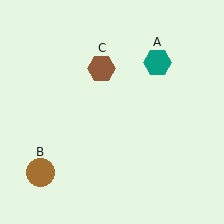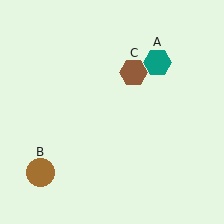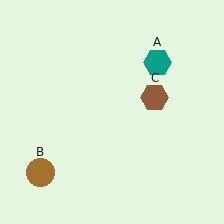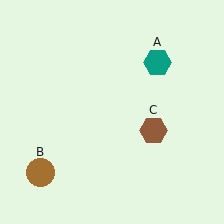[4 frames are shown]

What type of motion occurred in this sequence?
The brown hexagon (object C) rotated clockwise around the center of the scene.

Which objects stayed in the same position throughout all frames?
Teal hexagon (object A) and brown circle (object B) remained stationary.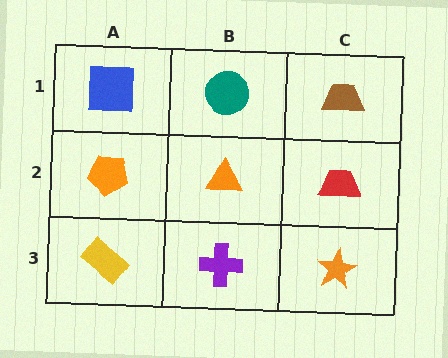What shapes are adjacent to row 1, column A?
An orange pentagon (row 2, column A), a teal circle (row 1, column B).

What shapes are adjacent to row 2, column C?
A brown trapezoid (row 1, column C), an orange star (row 3, column C), an orange triangle (row 2, column B).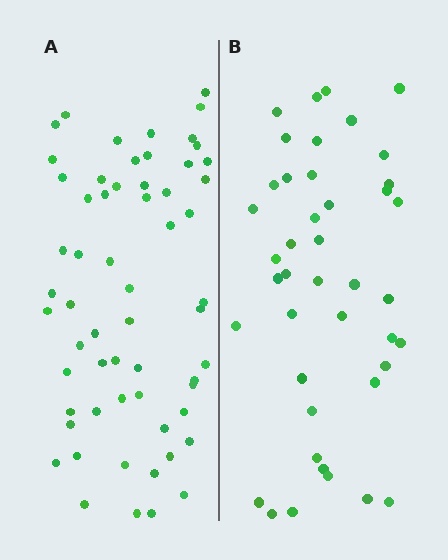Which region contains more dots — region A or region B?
Region A (the left region) has more dots.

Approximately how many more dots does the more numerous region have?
Region A has approximately 20 more dots than region B.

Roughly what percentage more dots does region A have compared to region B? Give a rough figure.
About 45% more.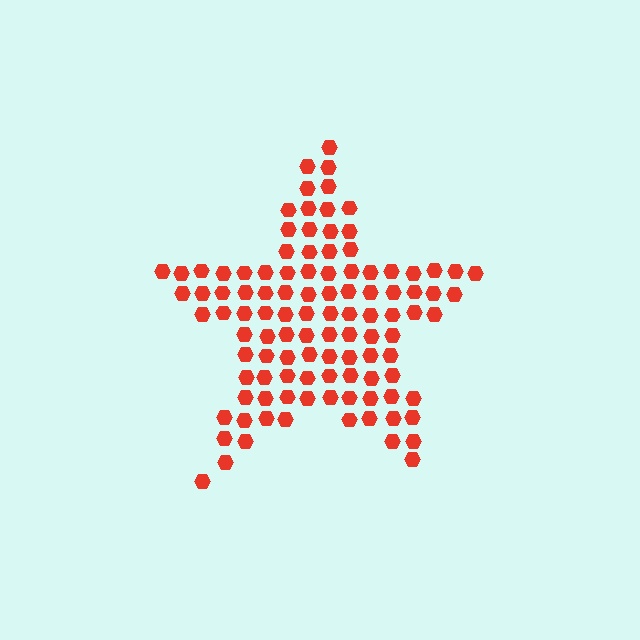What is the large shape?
The large shape is a star.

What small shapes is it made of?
It is made of small hexagons.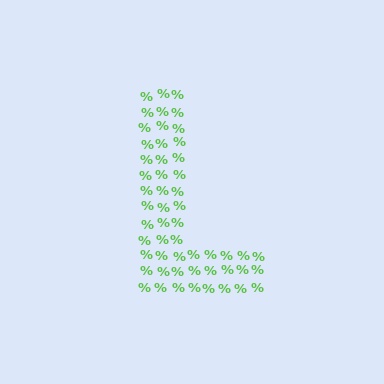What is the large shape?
The large shape is the letter L.